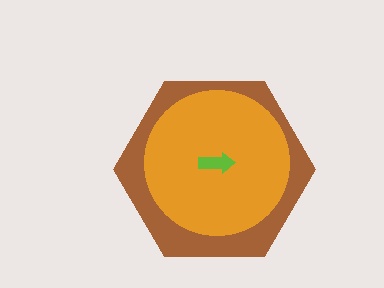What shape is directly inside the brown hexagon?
The orange circle.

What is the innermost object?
The lime arrow.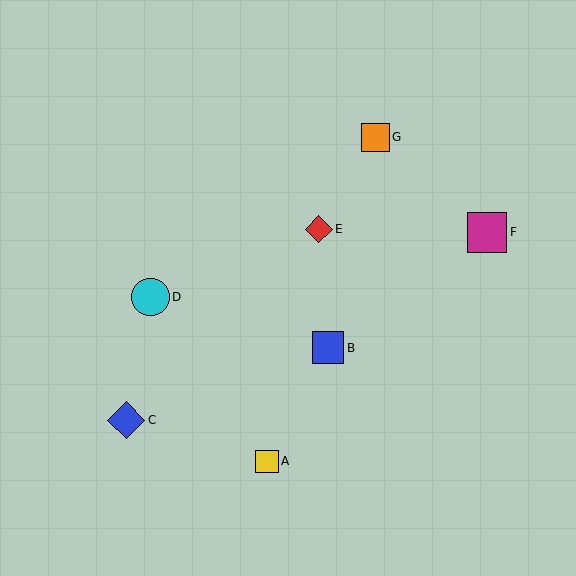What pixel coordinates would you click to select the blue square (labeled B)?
Click at (328, 348) to select the blue square B.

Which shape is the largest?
The magenta square (labeled F) is the largest.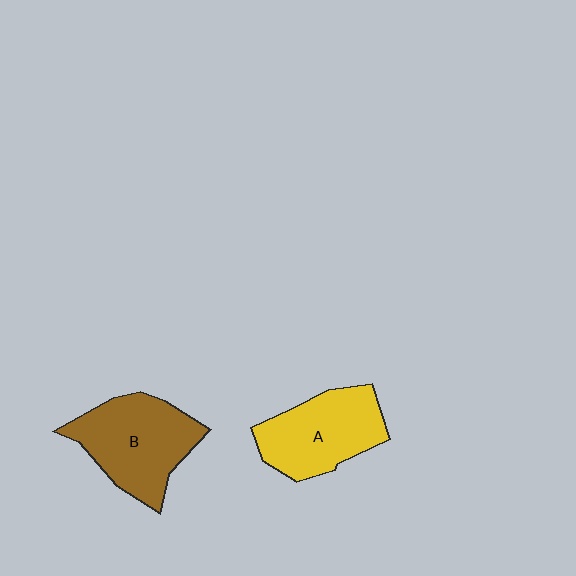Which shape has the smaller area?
Shape A (yellow).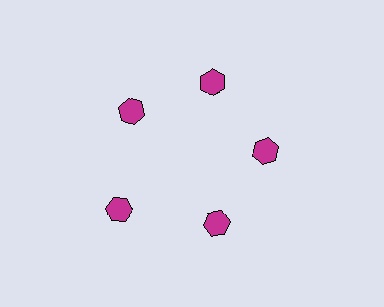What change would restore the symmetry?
The symmetry would be restored by moving it inward, back onto the ring so that all 5 hexagons sit at equal angles and equal distance from the center.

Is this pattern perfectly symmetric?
No. The 5 magenta hexagons are arranged in a ring, but one element near the 8 o'clock position is pushed outward from the center, breaking the 5-fold rotational symmetry.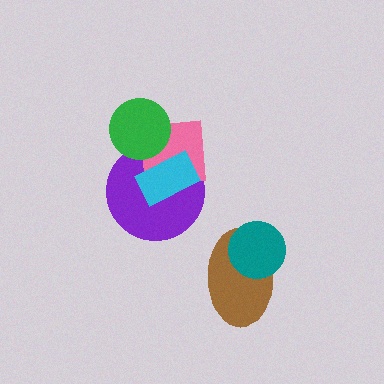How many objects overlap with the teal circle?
1 object overlaps with the teal circle.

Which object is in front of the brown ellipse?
The teal circle is in front of the brown ellipse.